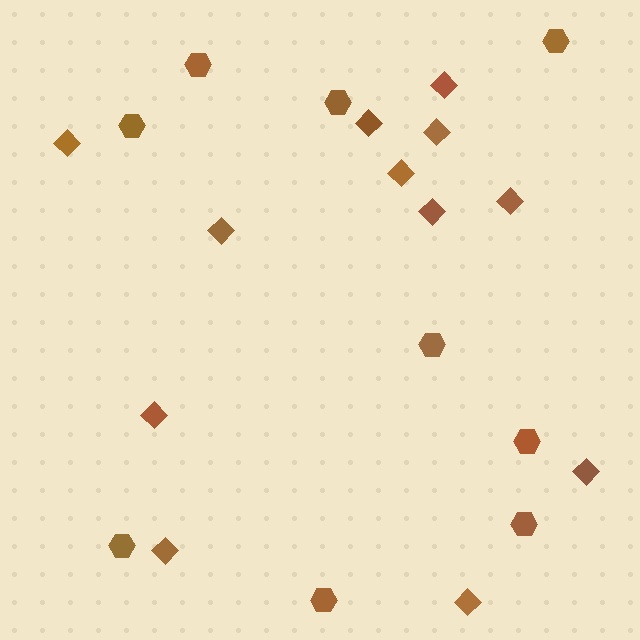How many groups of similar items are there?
There are 2 groups: one group of hexagons (9) and one group of diamonds (12).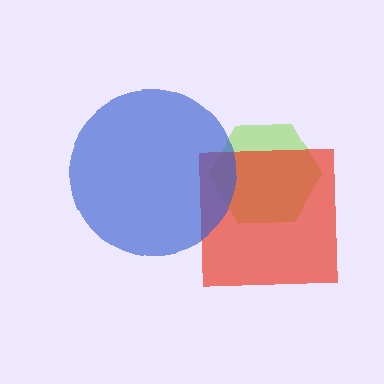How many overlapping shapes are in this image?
There are 3 overlapping shapes in the image.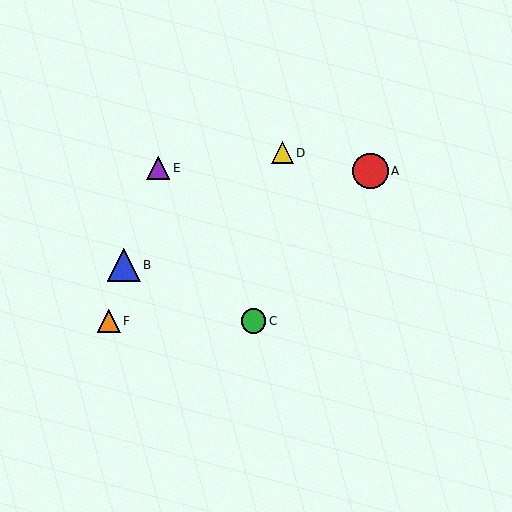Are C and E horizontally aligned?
No, C is at y≈321 and E is at y≈168.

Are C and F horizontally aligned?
Yes, both are at y≈321.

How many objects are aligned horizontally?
2 objects (C, F) are aligned horizontally.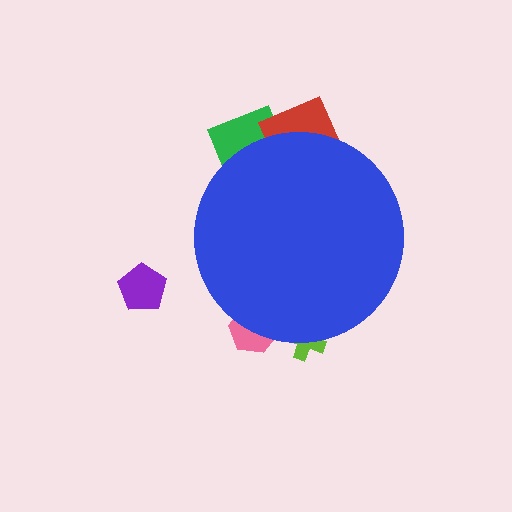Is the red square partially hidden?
Yes, the red square is partially hidden behind the blue circle.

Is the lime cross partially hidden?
Yes, the lime cross is partially hidden behind the blue circle.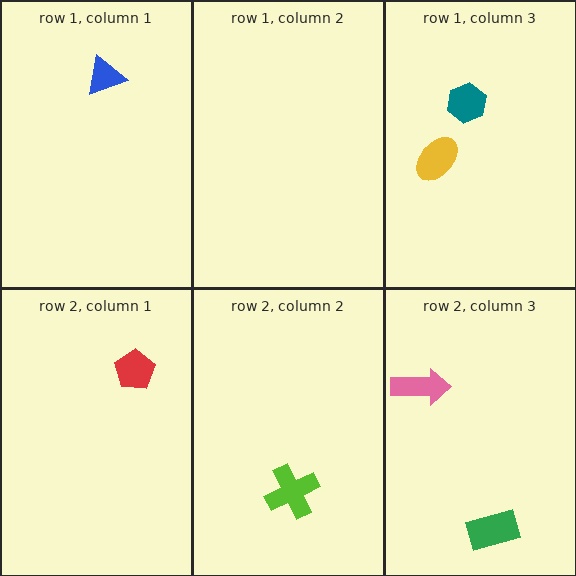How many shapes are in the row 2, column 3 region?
2.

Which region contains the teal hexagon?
The row 1, column 3 region.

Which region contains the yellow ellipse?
The row 1, column 3 region.